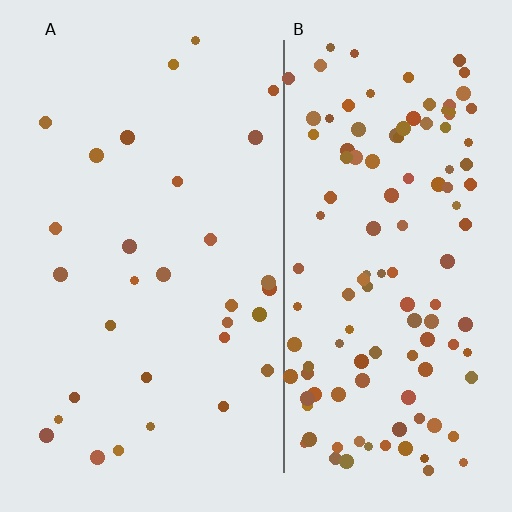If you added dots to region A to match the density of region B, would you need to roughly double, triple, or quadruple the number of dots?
Approximately quadruple.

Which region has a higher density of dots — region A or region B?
B (the right).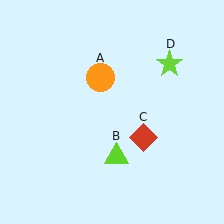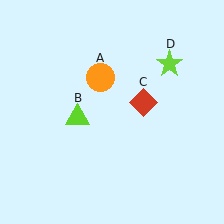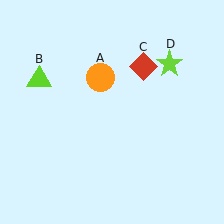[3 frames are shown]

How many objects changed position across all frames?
2 objects changed position: lime triangle (object B), red diamond (object C).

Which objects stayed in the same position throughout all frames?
Orange circle (object A) and lime star (object D) remained stationary.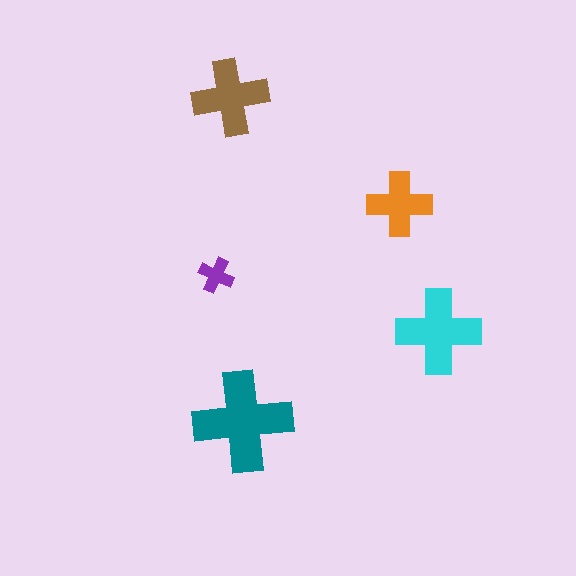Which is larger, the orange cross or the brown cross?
The brown one.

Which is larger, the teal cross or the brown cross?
The teal one.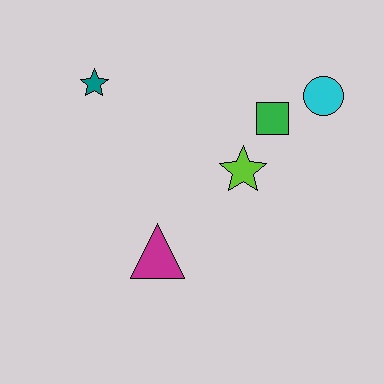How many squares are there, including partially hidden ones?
There is 1 square.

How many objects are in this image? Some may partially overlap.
There are 5 objects.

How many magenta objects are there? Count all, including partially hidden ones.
There is 1 magenta object.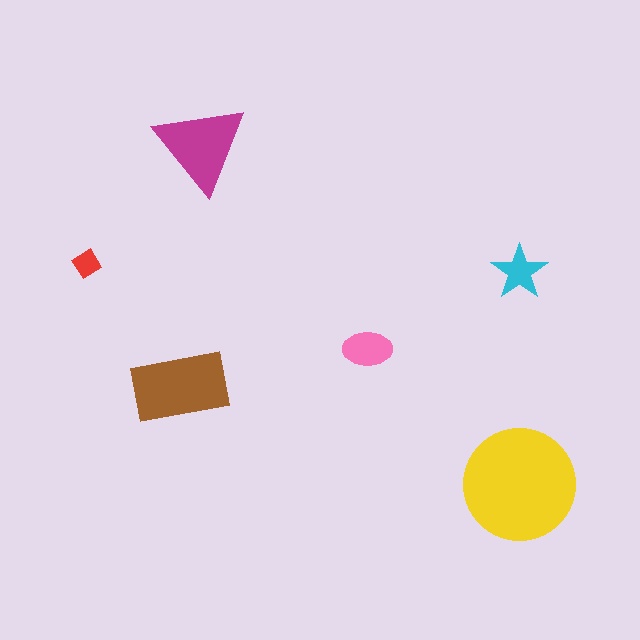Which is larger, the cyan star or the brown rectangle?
The brown rectangle.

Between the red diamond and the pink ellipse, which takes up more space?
The pink ellipse.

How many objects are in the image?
There are 6 objects in the image.